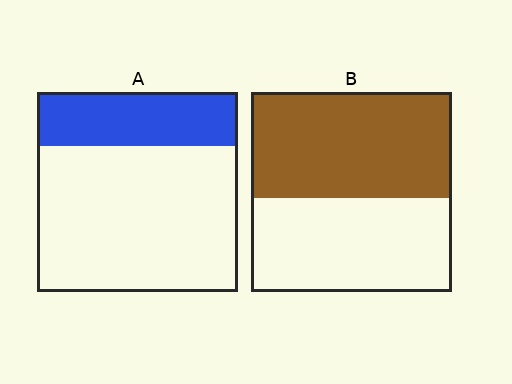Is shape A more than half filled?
No.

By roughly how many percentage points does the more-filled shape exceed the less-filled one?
By roughly 25 percentage points (B over A).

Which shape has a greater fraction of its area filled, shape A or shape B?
Shape B.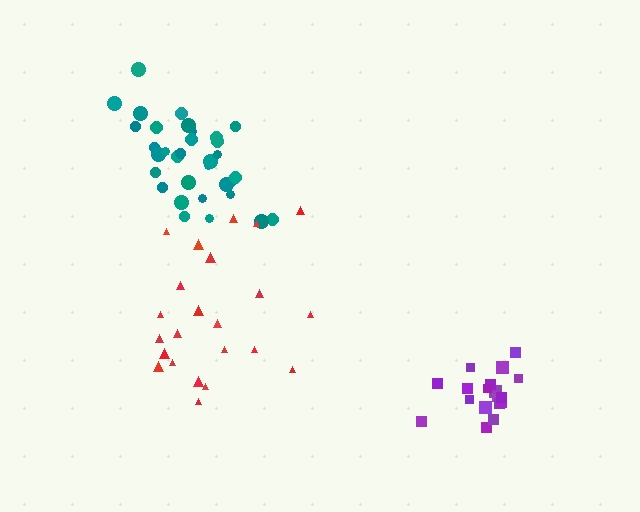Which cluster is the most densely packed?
Purple.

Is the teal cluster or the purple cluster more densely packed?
Purple.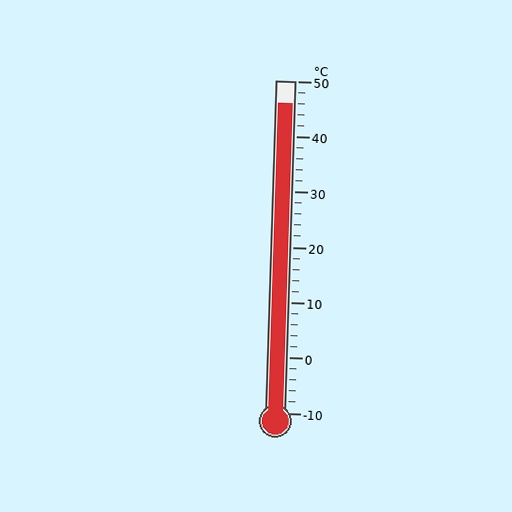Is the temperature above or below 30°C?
The temperature is above 30°C.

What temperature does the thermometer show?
The thermometer shows approximately 46°C.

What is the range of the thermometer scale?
The thermometer scale ranges from -10°C to 50°C.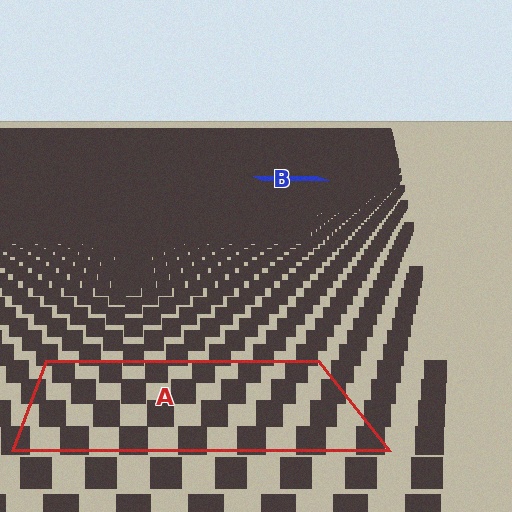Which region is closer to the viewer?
Region A is closer. The texture elements there are larger and more spread out.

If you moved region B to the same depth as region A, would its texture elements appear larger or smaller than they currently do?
They would appear larger. At a closer depth, the same texture elements are projected at a bigger on-screen size.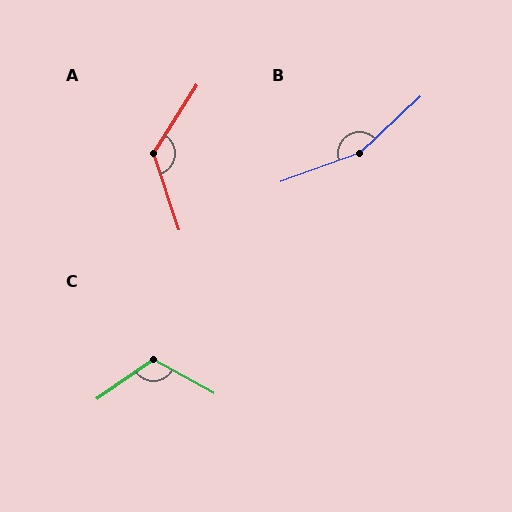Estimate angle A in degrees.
Approximately 129 degrees.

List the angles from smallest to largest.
C (116°), A (129°), B (157°).